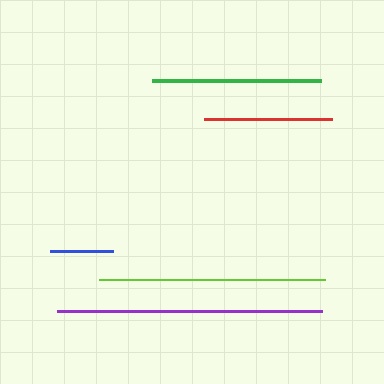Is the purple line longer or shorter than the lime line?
The purple line is longer than the lime line.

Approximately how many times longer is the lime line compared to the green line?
The lime line is approximately 1.3 times the length of the green line.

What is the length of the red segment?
The red segment is approximately 128 pixels long.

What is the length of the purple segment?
The purple segment is approximately 265 pixels long.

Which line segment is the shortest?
The blue line is the shortest at approximately 63 pixels.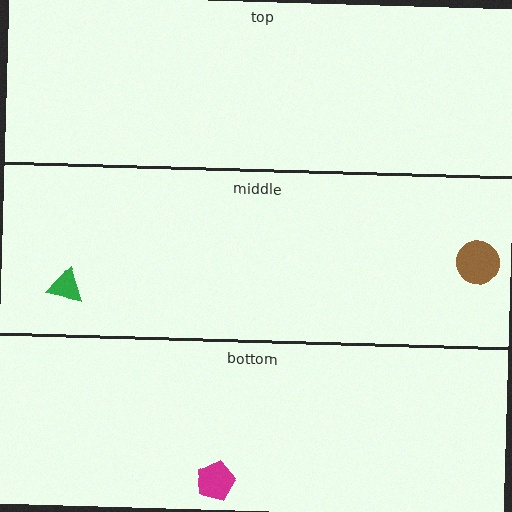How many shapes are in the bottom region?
1.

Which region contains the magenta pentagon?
The bottom region.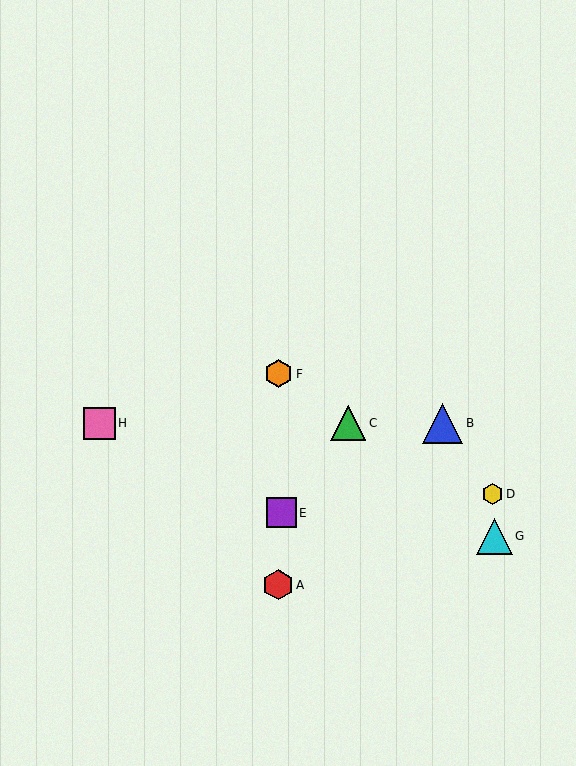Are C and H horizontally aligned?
Yes, both are at y≈423.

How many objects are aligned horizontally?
3 objects (B, C, H) are aligned horizontally.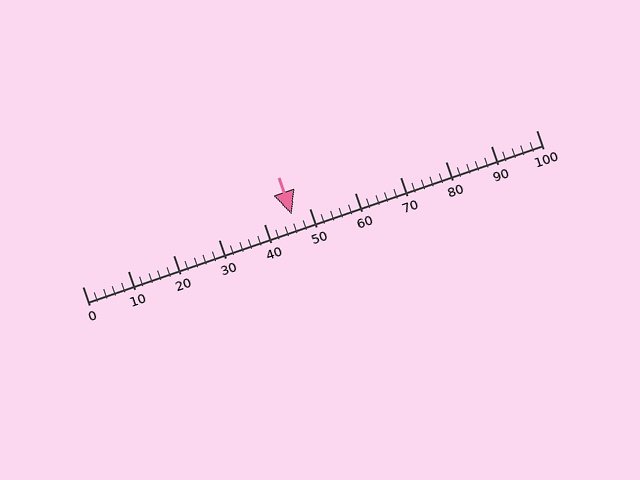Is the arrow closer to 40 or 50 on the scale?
The arrow is closer to 50.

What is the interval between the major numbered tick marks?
The major tick marks are spaced 10 units apart.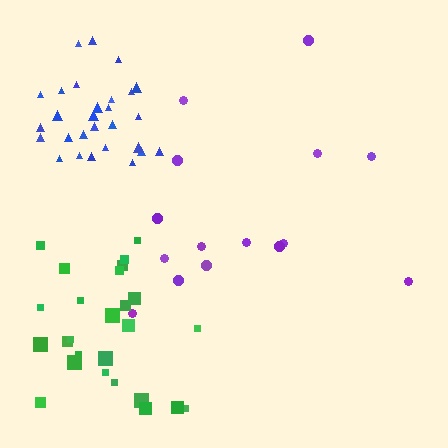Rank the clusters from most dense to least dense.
blue, green, purple.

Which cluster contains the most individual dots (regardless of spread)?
Blue (28).